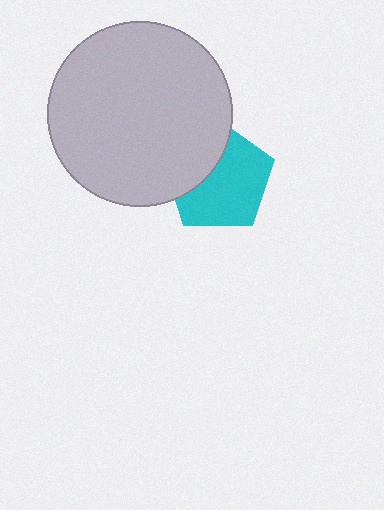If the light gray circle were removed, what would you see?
You would see the complete cyan pentagon.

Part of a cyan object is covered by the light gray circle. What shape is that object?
It is a pentagon.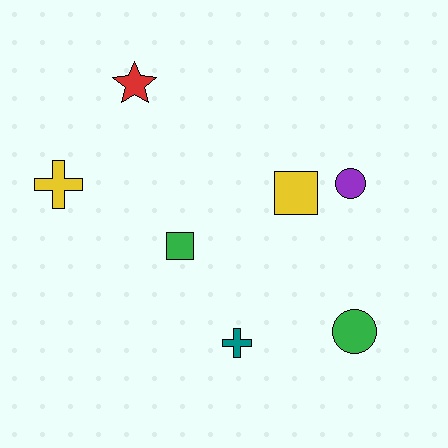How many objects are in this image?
There are 7 objects.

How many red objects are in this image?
There is 1 red object.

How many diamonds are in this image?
There are no diamonds.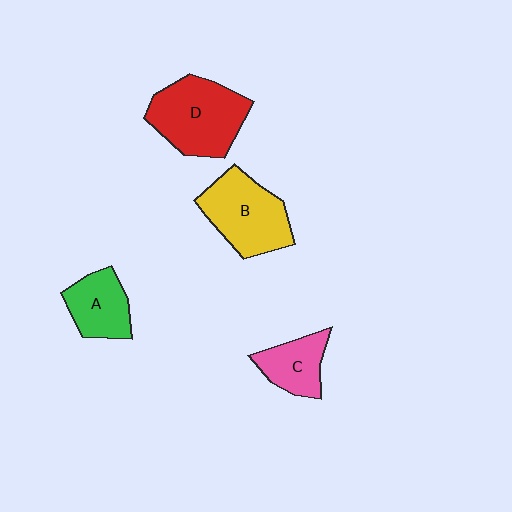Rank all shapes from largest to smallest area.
From largest to smallest: D (red), B (yellow), A (green), C (pink).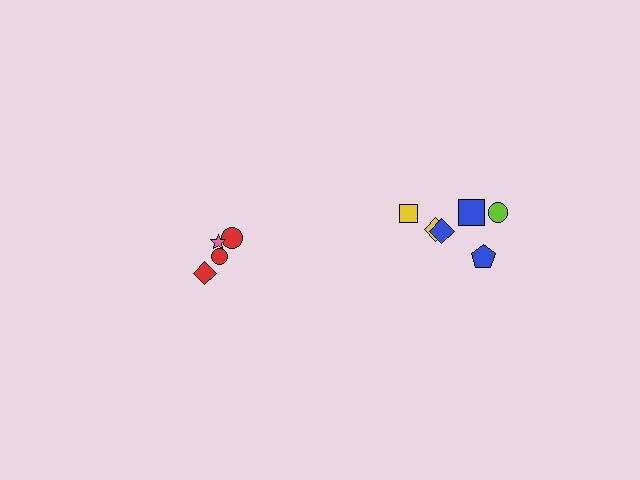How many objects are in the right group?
There are 6 objects.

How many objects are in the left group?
There are 4 objects.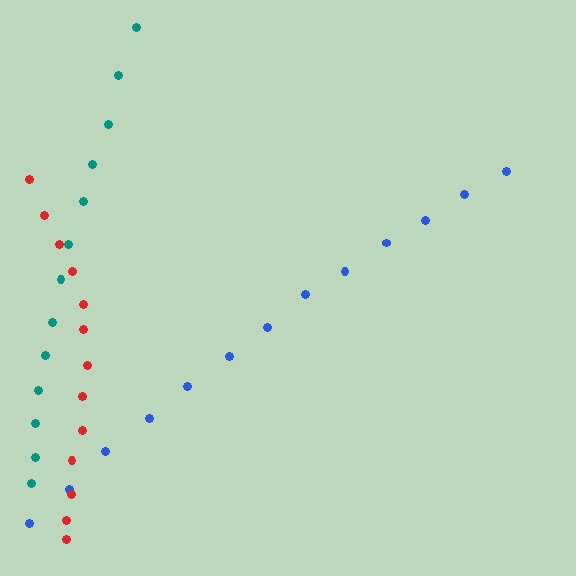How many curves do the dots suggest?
There are 3 distinct paths.